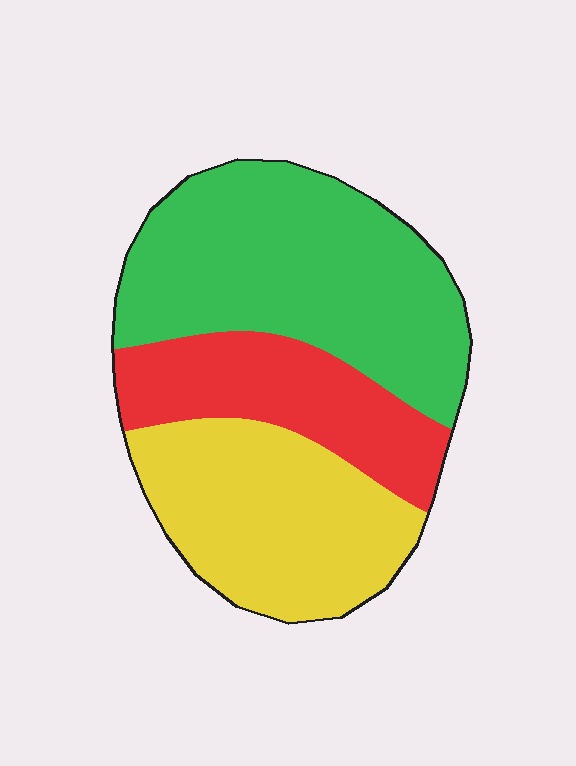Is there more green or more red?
Green.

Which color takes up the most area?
Green, at roughly 45%.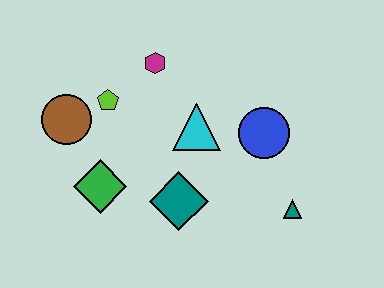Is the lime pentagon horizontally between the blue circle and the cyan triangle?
No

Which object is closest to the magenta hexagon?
The lime pentagon is closest to the magenta hexagon.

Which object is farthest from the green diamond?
The teal triangle is farthest from the green diamond.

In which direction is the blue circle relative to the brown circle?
The blue circle is to the right of the brown circle.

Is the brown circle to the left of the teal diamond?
Yes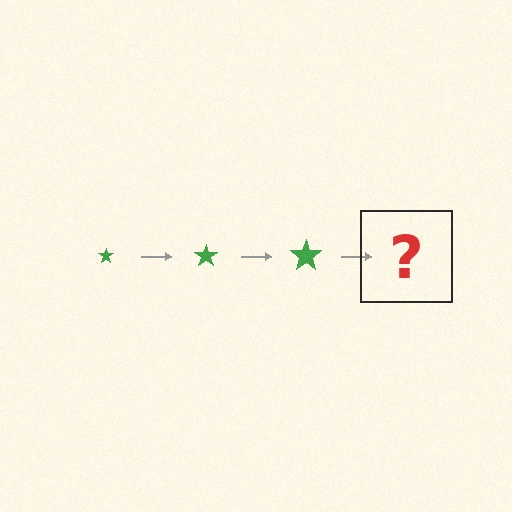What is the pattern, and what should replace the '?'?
The pattern is that the star gets progressively larger each step. The '?' should be a green star, larger than the previous one.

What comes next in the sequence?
The next element should be a green star, larger than the previous one.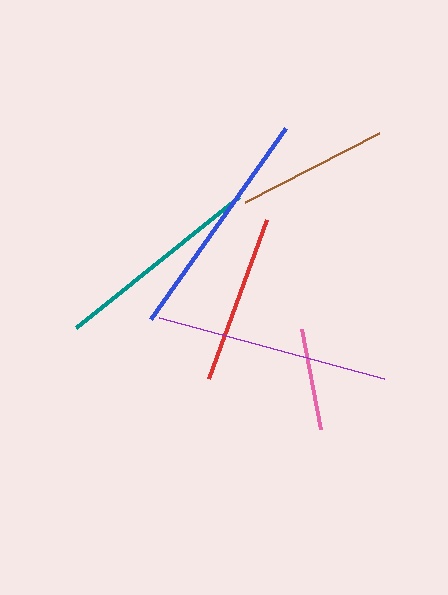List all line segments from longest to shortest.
From longest to shortest: blue, purple, teal, red, brown, pink.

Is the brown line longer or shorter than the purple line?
The purple line is longer than the brown line.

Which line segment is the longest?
The blue line is the longest at approximately 234 pixels.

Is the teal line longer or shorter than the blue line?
The blue line is longer than the teal line.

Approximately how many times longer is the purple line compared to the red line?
The purple line is approximately 1.4 times the length of the red line.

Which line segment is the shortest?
The pink line is the shortest at approximately 102 pixels.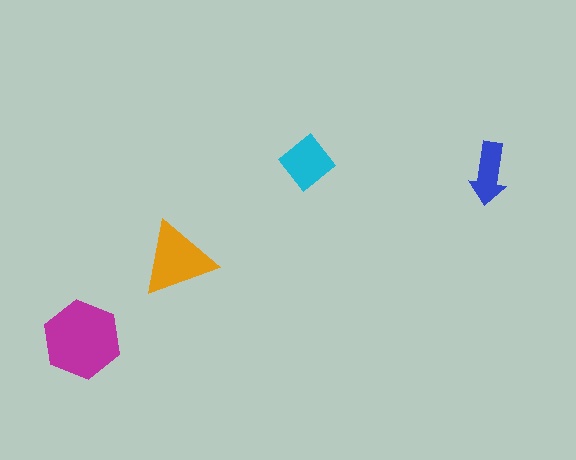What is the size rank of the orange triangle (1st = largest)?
2nd.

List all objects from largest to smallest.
The magenta hexagon, the orange triangle, the cyan diamond, the blue arrow.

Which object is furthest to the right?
The blue arrow is rightmost.